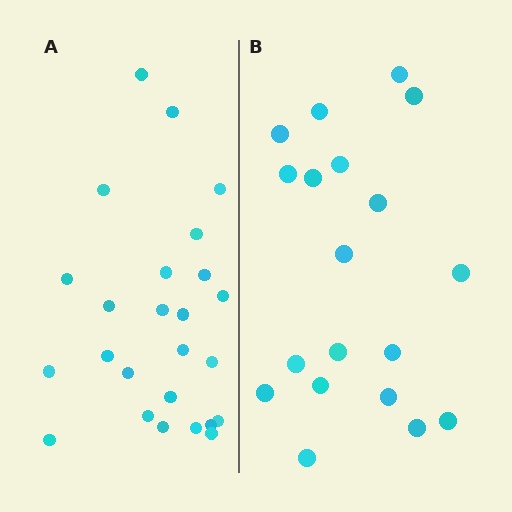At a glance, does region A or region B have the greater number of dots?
Region A (the left region) has more dots.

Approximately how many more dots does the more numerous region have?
Region A has about 6 more dots than region B.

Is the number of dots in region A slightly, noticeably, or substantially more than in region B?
Region A has noticeably more, but not dramatically so. The ratio is roughly 1.3 to 1.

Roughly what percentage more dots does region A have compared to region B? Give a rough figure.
About 30% more.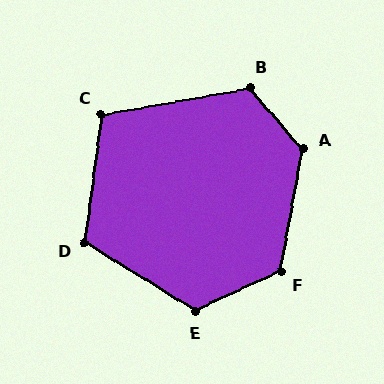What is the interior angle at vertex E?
Approximately 123 degrees (obtuse).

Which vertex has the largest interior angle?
A, at approximately 129 degrees.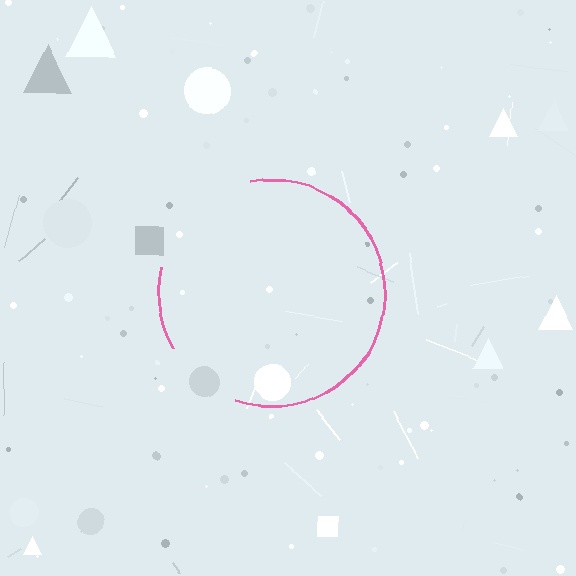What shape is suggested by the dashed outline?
The dashed outline suggests a circle.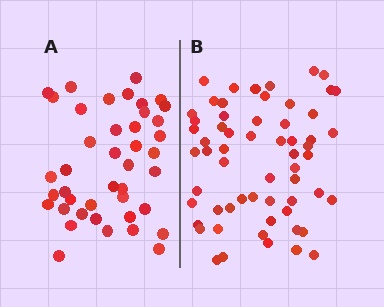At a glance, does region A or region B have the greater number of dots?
Region B (the right region) has more dots.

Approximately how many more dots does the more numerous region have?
Region B has approximately 20 more dots than region A.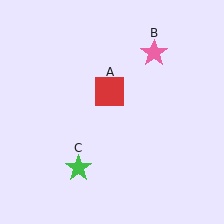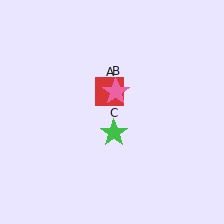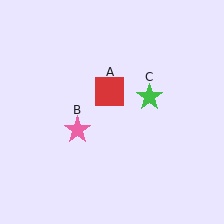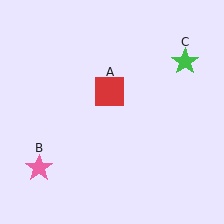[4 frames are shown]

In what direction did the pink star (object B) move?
The pink star (object B) moved down and to the left.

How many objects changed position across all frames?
2 objects changed position: pink star (object B), green star (object C).